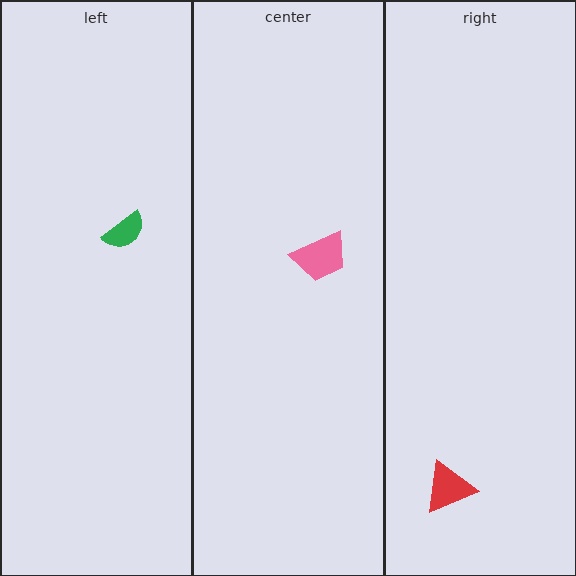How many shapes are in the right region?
1.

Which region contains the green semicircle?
The left region.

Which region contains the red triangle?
The right region.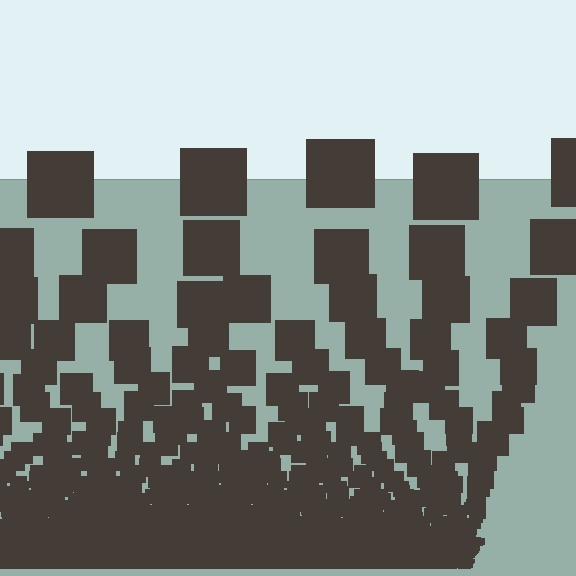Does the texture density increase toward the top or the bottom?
Density increases toward the bottom.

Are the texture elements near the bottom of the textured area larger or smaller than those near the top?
Smaller. The gradient is inverted — elements near the bottom are smaller and denser.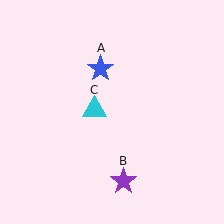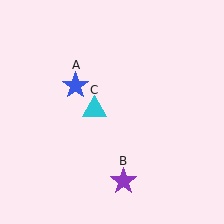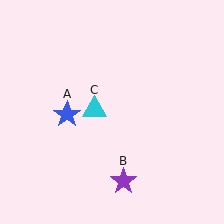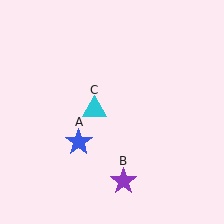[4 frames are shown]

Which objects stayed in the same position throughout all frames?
Purple star (object B) and cyan triangle (object C) remained stationary.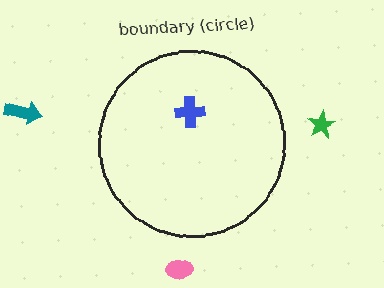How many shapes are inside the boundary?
1 inside, 3 outside.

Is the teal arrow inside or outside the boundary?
Outside.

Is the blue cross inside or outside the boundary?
Inside.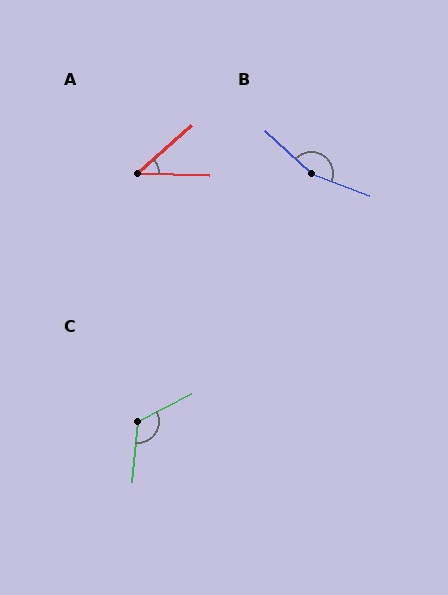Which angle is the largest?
B, at approximately 157 degrees.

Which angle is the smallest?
A, at approximately 43 degrees.